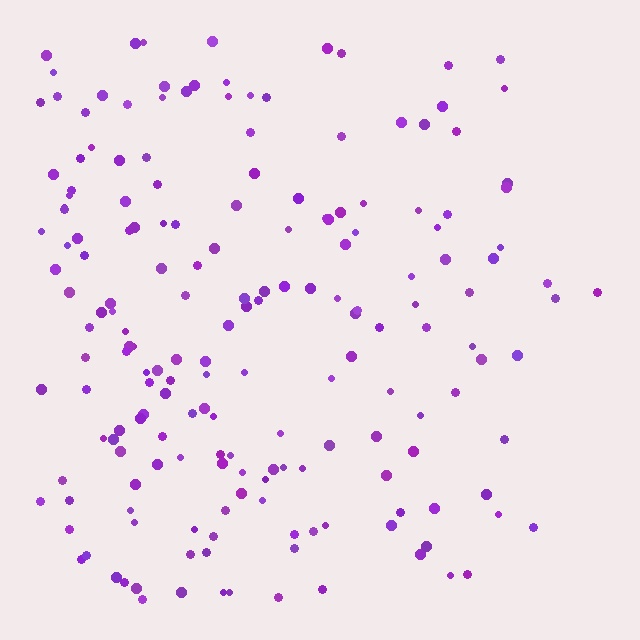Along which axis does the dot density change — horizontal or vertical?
Horizontal.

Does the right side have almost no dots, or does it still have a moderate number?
Still a moderate number, just noticeably fewer than the left.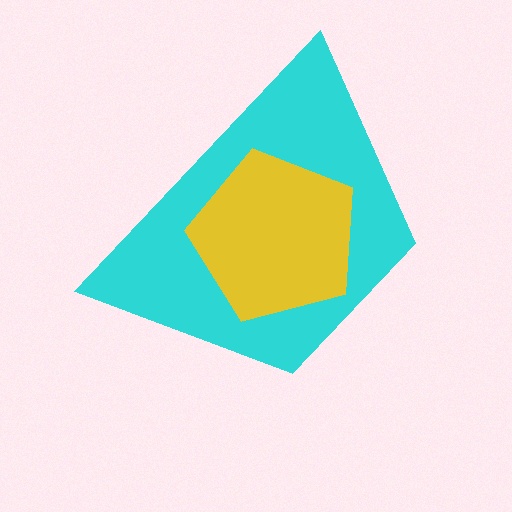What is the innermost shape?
The yellow pentagon.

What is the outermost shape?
The cyan trapezoid.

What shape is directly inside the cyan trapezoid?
The yellow pentagon.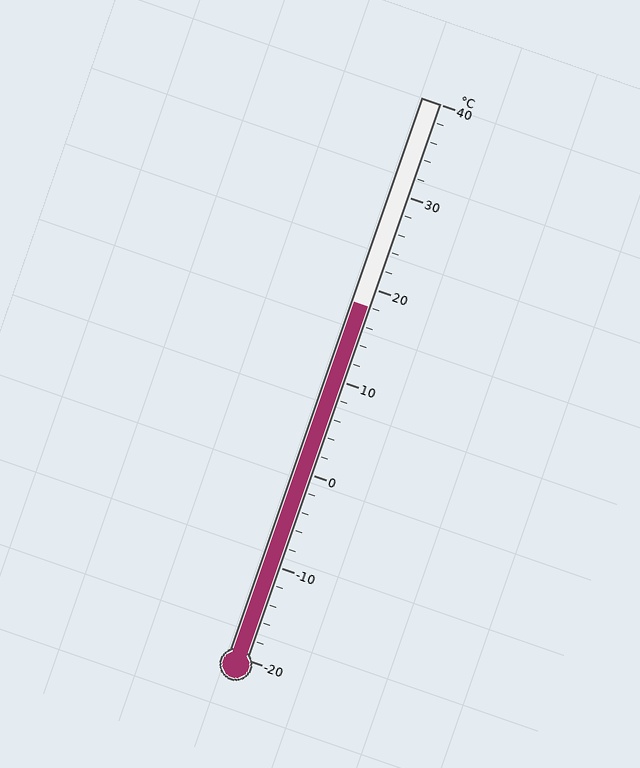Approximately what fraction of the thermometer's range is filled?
The thermometer is filled to approximately 65% of its range.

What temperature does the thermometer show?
The thermometer shows approximately 18°C.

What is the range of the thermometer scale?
The thermometer scale ranges from -20°C to 40°C.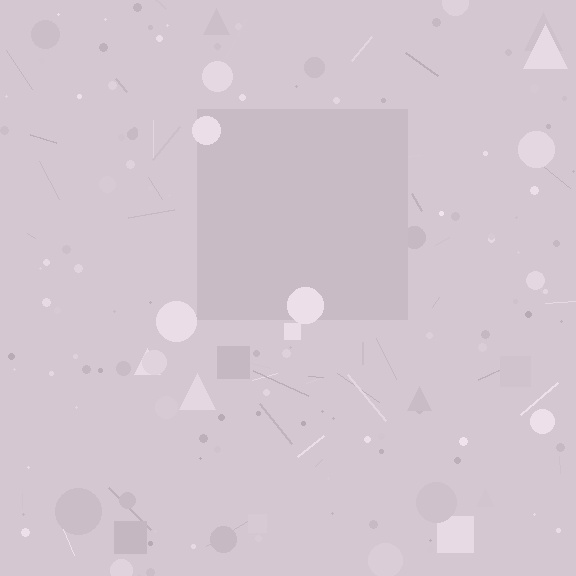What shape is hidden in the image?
A square is hidden in the image.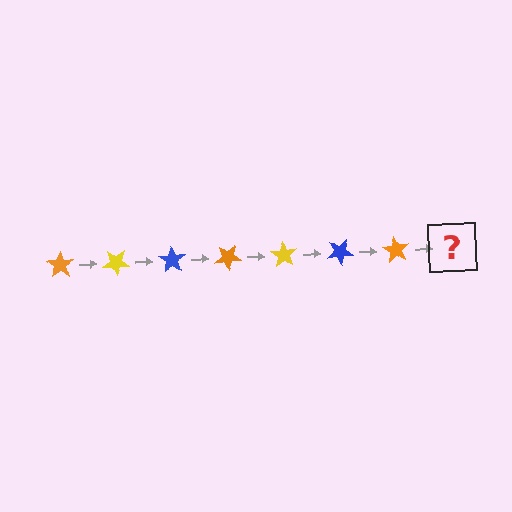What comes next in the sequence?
The next element should be a yellow star, rotated 245 degrees from the start.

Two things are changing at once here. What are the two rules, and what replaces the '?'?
The two rules are that it rotates 35 degrees each step and the color cycles through orange, yellow, and blue. The '?' should be a yellow star, rotated 245 degrees from the start.